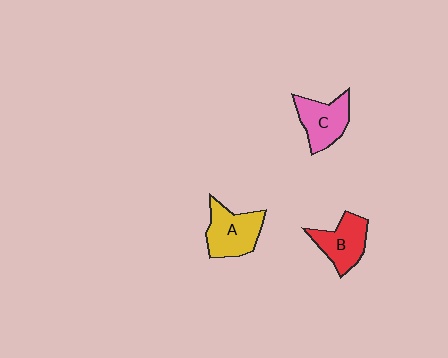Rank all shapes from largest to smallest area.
From largest to smallest: A (yellow), C (pink), B (red).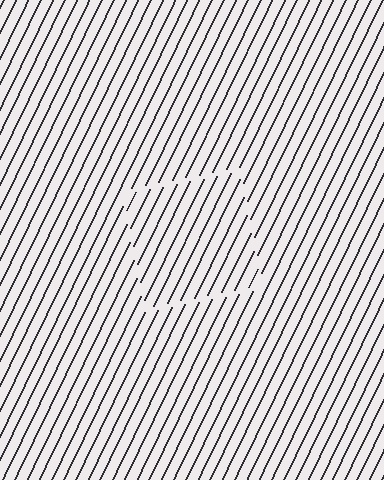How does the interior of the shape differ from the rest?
The interior of the shape contains the same grating, shifted by half a period — the contour is defined by the phase discontinuity where line-ends from the inner and outer gratings abut.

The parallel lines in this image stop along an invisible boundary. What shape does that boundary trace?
An illusory square. The interior of the shape contains the same grating, shifted by half a period — the contour is defined by the phase discontinuity where line-ends from the inner and outer gratings abut.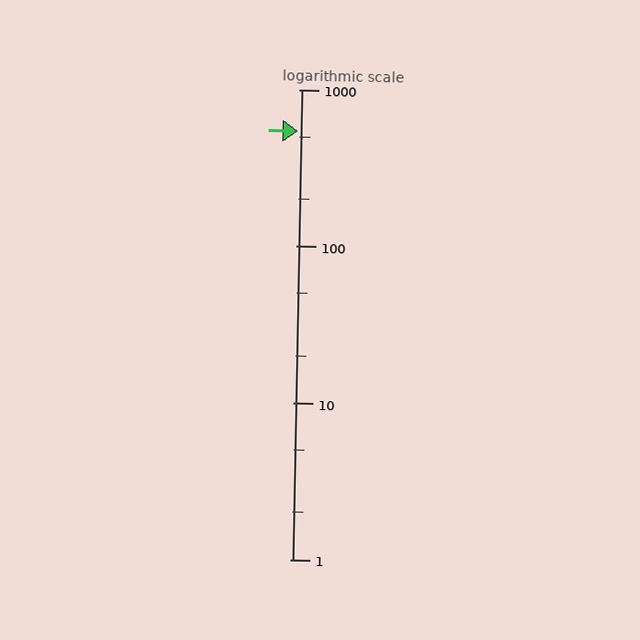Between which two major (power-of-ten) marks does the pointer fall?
The pointer is between 100 and 1000.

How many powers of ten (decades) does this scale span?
The scale spans 3 decades, from 1 to 1000.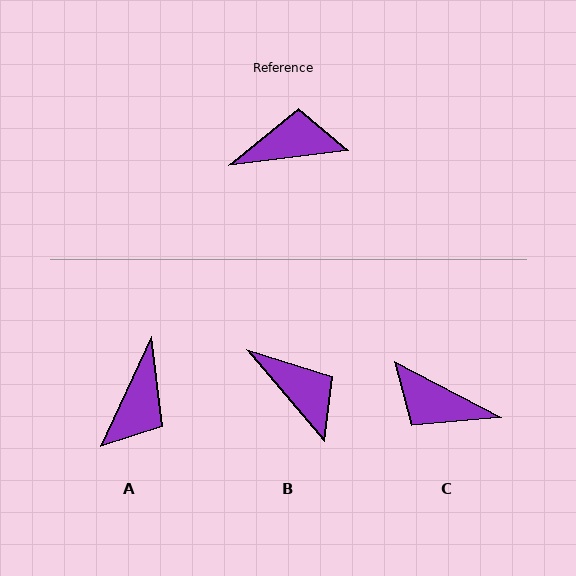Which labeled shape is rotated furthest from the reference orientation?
C, about 145 degrees away.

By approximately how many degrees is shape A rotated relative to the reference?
Approximately 122 degrees clockwise.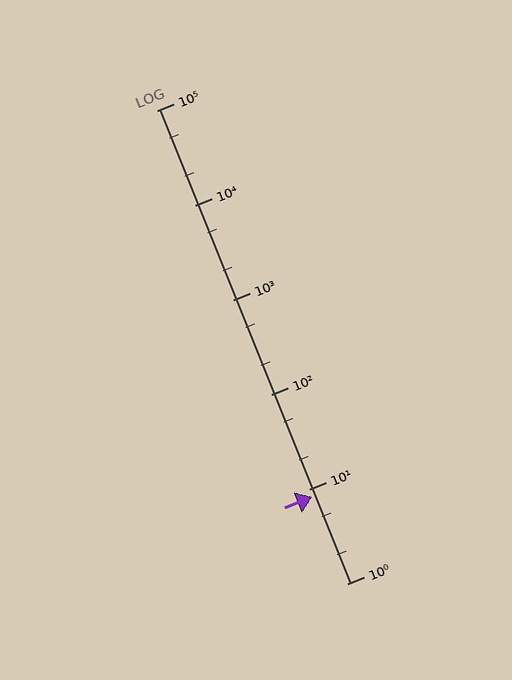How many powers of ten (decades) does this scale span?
The scale spans 5 decades, from 1 to 100000.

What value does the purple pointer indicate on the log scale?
The pointer indicates approximately 8.3.